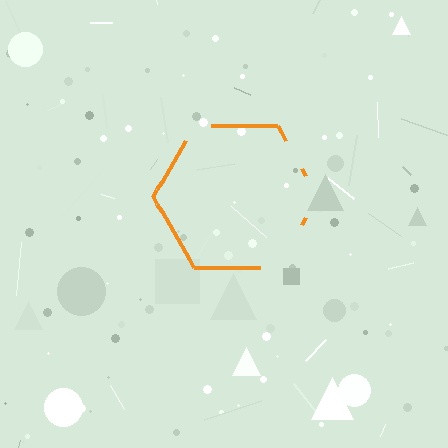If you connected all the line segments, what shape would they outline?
They would outline a hexagon.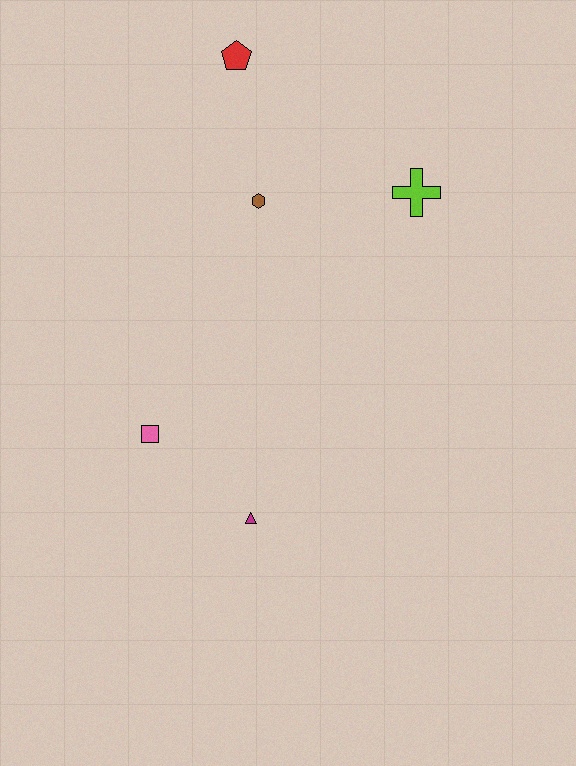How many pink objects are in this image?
There is 1 pink object.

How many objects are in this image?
There are 5 objects.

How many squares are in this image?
There is 1 square.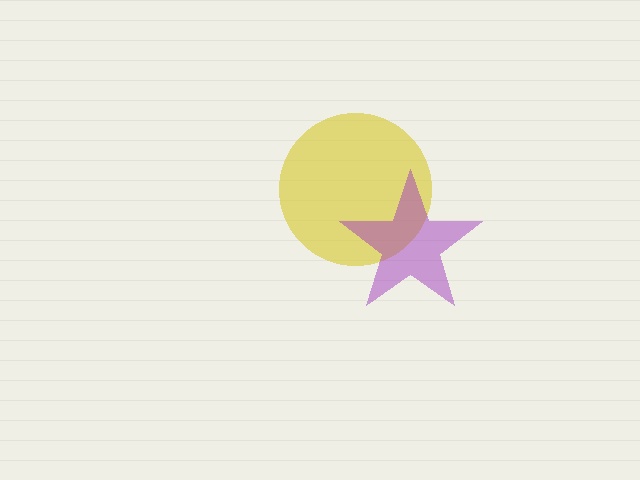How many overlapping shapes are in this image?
There are 2 overlapping shapes in the image.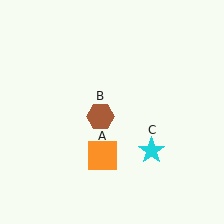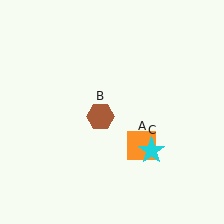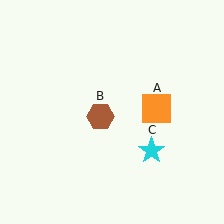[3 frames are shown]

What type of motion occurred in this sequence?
The orange square (object A) rotated counterclockwise around the center of the scene.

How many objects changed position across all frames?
1 object changed position: orange square (object A).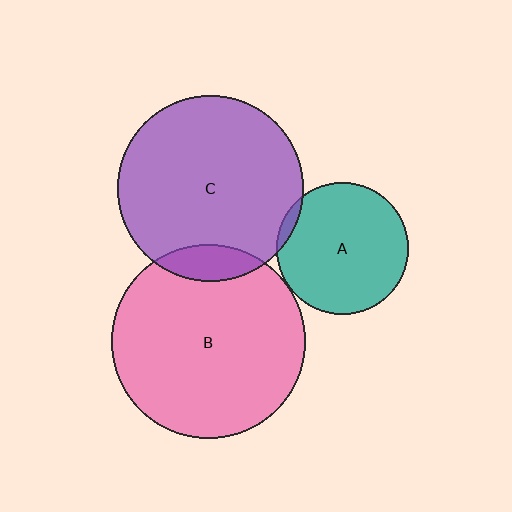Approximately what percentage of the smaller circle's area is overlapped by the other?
Approximately 5%.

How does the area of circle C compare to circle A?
Approximately 2.0 times.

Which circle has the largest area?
Circle B (pink).